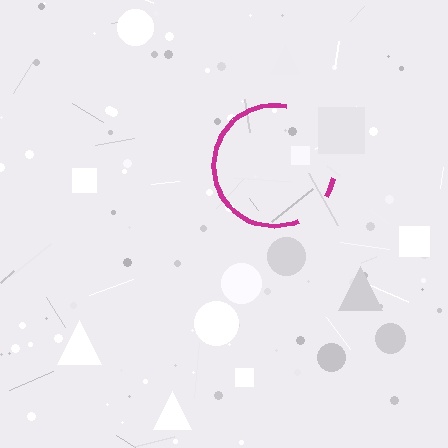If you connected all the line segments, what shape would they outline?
They would outline a circle.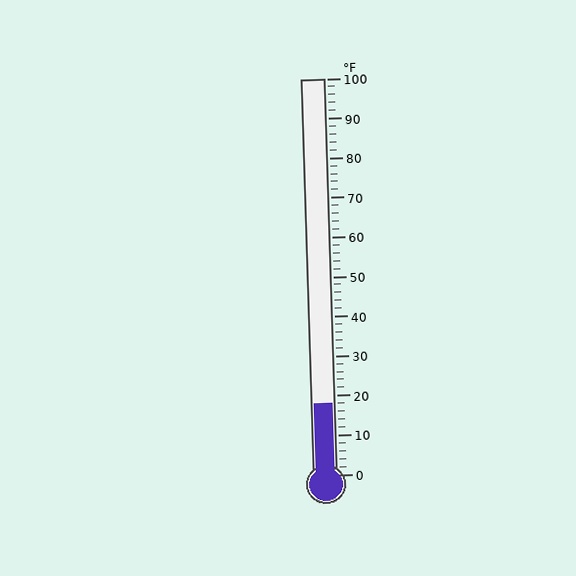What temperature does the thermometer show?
The thermometer shows approximately 18°F.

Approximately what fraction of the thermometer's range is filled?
The thermometer is filled to approximately 20% of its range.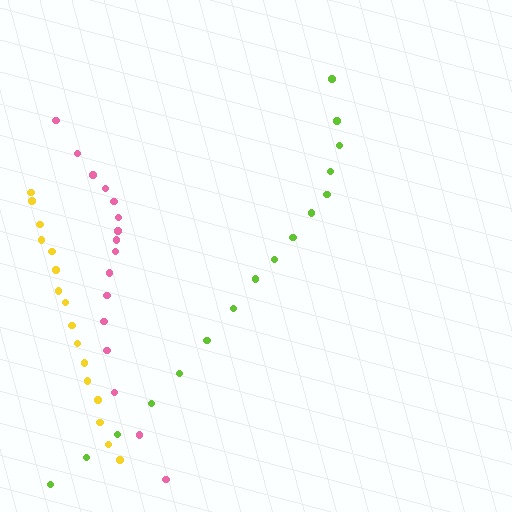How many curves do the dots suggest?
There are 3 distinct paths.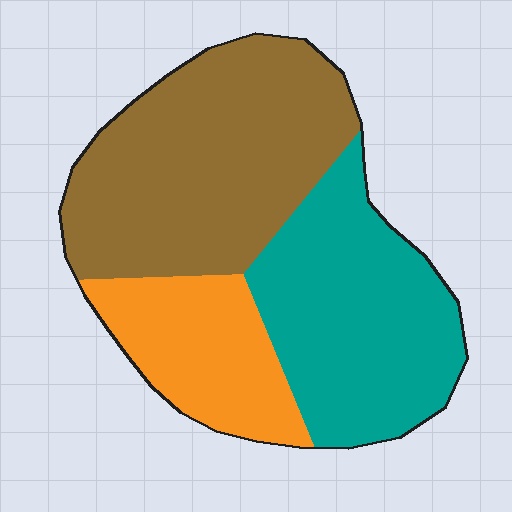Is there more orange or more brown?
Brown.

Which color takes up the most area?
Brown, at roughly 45%.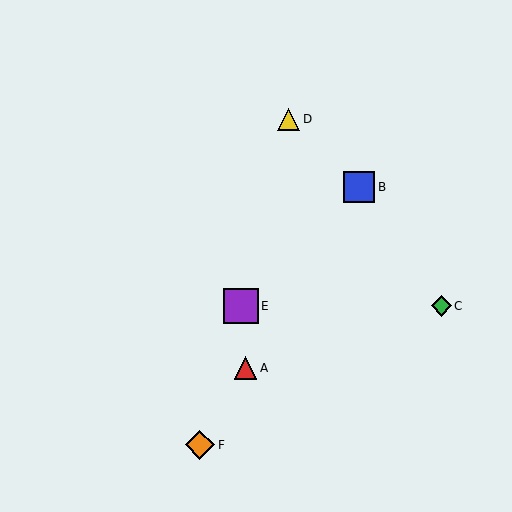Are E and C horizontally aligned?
Yes, both are at y≈306.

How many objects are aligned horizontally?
2 objects (C, E) are aligned horizontally.